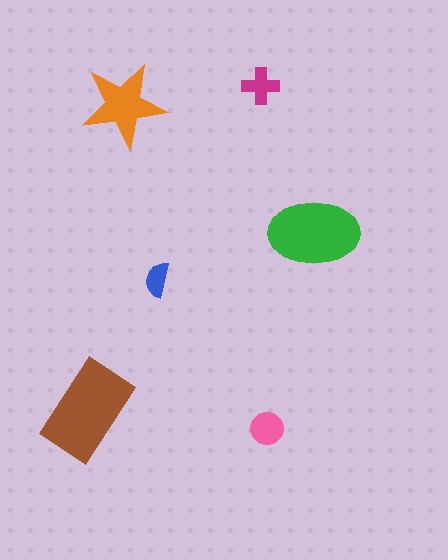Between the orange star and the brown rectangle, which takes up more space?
The brown rectangle.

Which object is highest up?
The magenta cross is topmost.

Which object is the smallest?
The blue semicircle.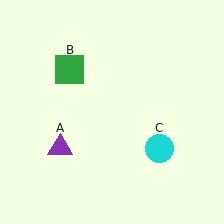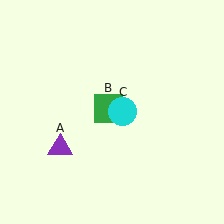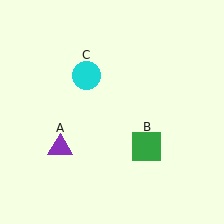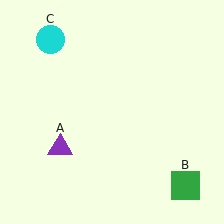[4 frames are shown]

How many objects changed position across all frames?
2 objects changed position: green square (object B), cyan circle (object C).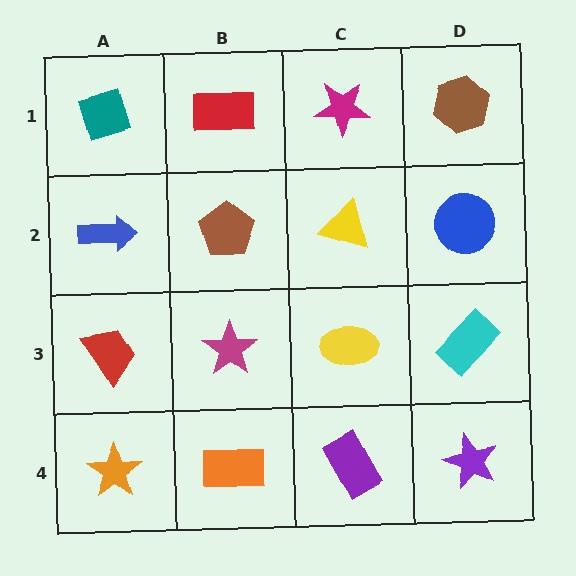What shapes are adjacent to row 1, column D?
A blue circle (row 2, column D), a magenta star (row 1, column C).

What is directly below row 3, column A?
An orange star.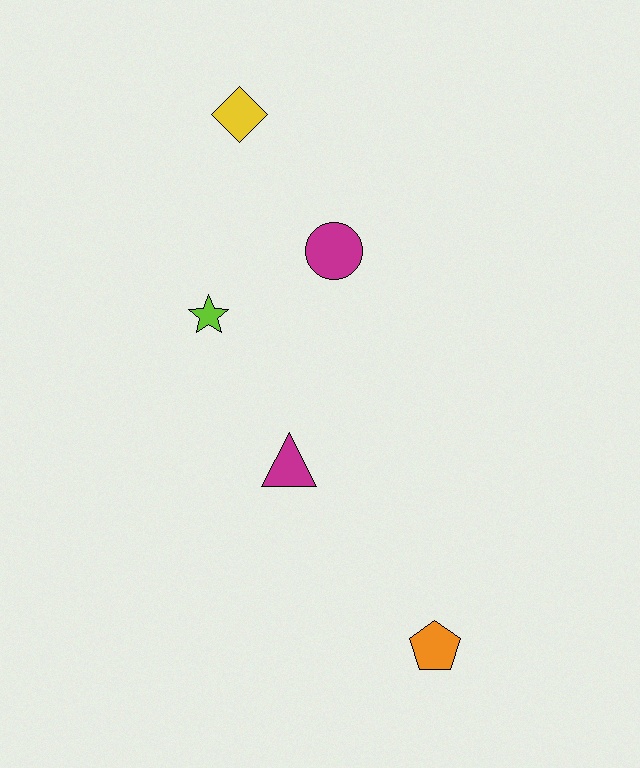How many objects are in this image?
There are 5 objects.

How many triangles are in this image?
There is 1 triangle.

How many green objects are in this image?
There are no green objects.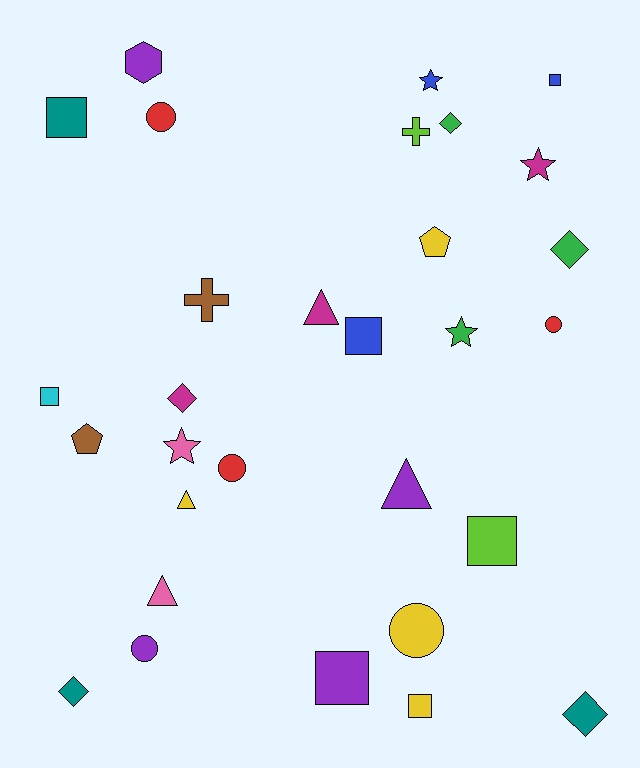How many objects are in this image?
There are 30 objects.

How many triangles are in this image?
There are 4 triangles.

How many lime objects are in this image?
There are 2 lime objects.